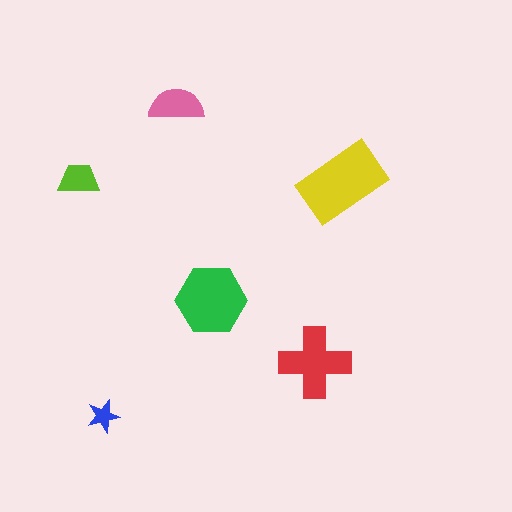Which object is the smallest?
The blue star.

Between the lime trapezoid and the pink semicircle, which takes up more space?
The pink semicircle.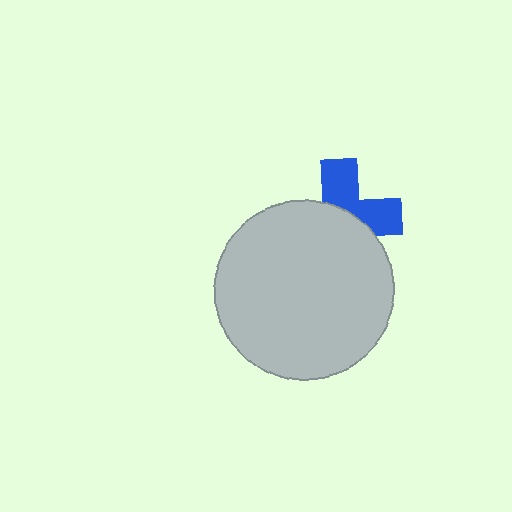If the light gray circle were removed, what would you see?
You would see the complete blue cross.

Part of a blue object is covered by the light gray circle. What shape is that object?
It is a cross.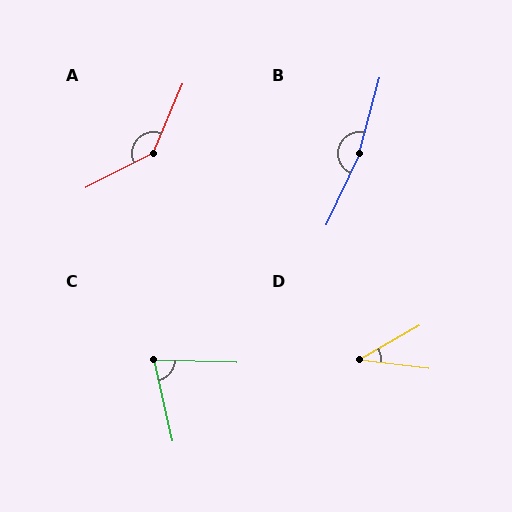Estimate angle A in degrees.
Approximately 140 degrees.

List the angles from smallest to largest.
D (37°), C (75°), A (140°), B (170°).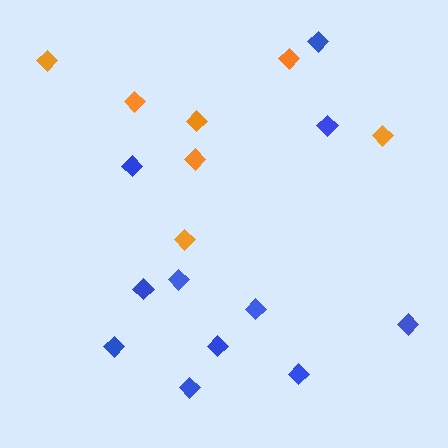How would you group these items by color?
There are 2 groups: one group of blue diamonds (11) and one group of orange diamonds (7).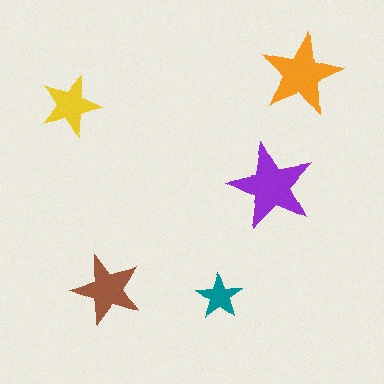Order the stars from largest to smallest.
the purple one, the orange one, the brown one, the yellow one, the teal one.